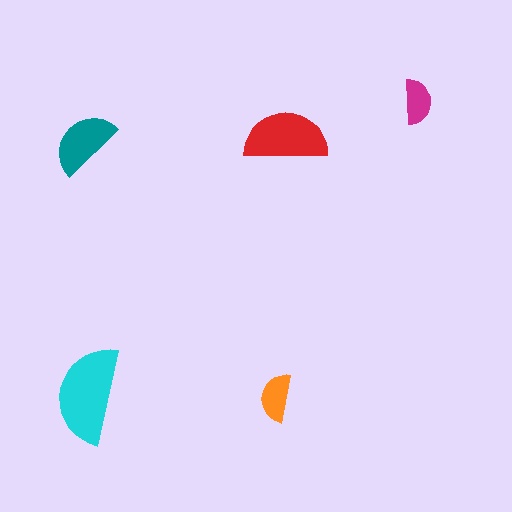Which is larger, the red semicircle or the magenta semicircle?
The red one.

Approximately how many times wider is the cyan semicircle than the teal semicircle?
About 1.5 times wider.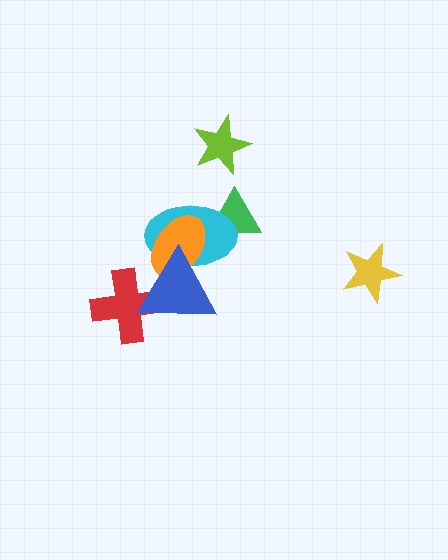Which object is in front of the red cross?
The blue triangle is in front of the red cross.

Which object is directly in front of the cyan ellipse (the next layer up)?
The orange ellipse is directly in front of the cyan ellipse.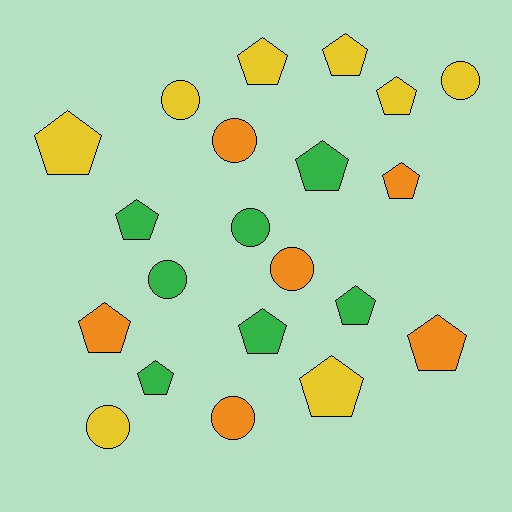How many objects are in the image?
There are 21 objects.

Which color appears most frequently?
Yellow, with 8 objects.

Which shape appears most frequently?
Pentagon, with 13 objects.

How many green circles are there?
There are 2 green circles.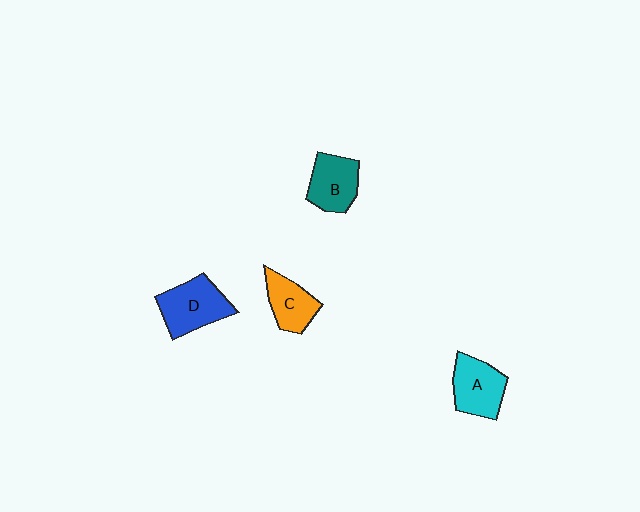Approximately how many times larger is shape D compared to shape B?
Approximately 1.2 times.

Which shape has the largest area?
Shape D (blue).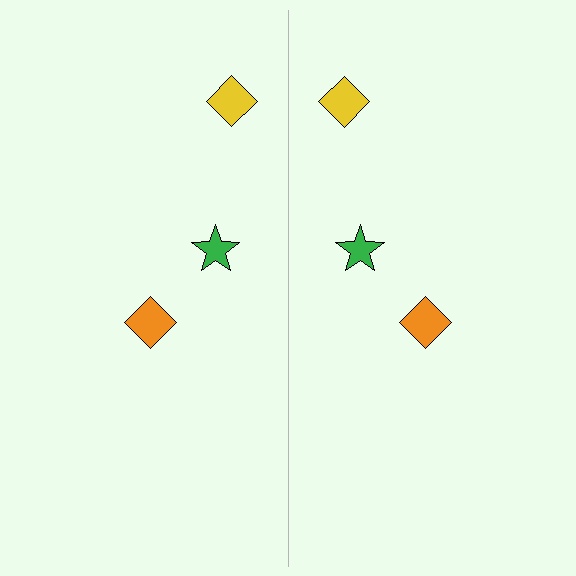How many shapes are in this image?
There are 6 shapes in this image.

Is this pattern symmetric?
Yes, this pattern has bilateral (reflection) symmetry.